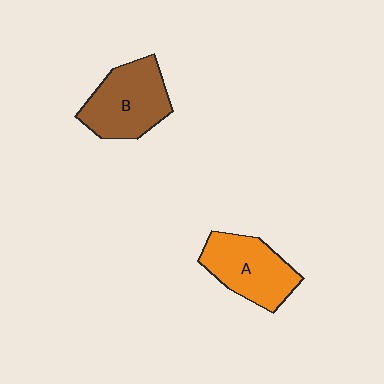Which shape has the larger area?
Shape B (brown).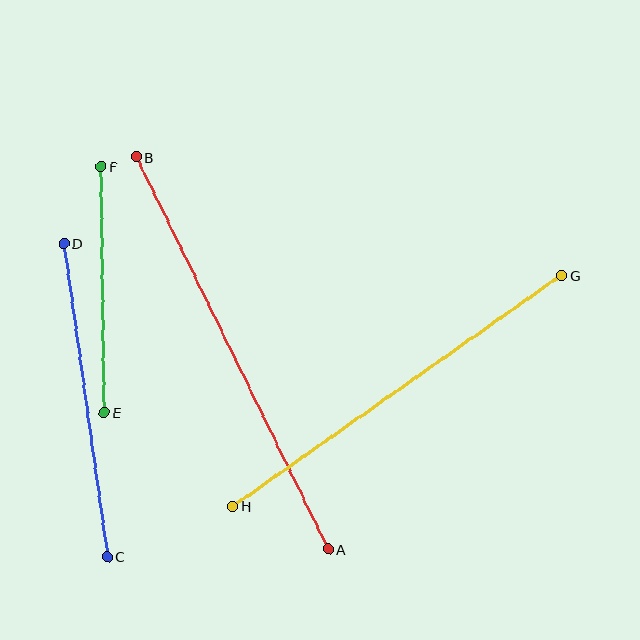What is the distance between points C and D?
The distance is approximately 316 pixels.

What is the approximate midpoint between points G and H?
The midpoint is at approximately (397, 391) pixels.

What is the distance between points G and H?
The distance is approximately 401 pixels.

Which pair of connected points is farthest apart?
Points A and B are farthest apart.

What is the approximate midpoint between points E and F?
The midpoint is at approximately (102, 290) pixels.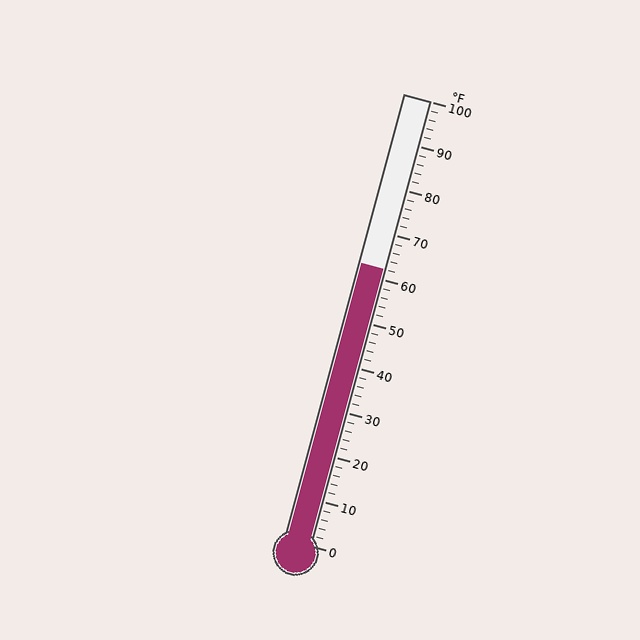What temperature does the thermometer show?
The thermometer shows approximately 62°F.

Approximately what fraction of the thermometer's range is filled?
The thermometer is filled to approximately 60% of its range.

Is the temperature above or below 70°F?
The temperature is below 70°F.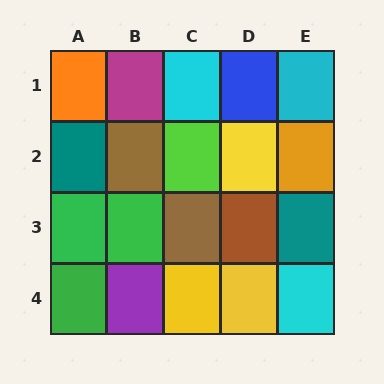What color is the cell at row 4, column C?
Yellow.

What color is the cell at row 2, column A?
Teal.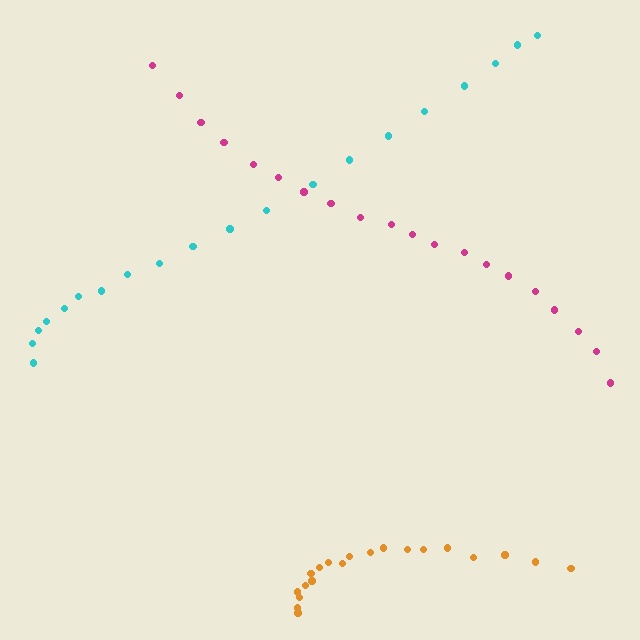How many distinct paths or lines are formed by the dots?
There are 3 distinct paths.